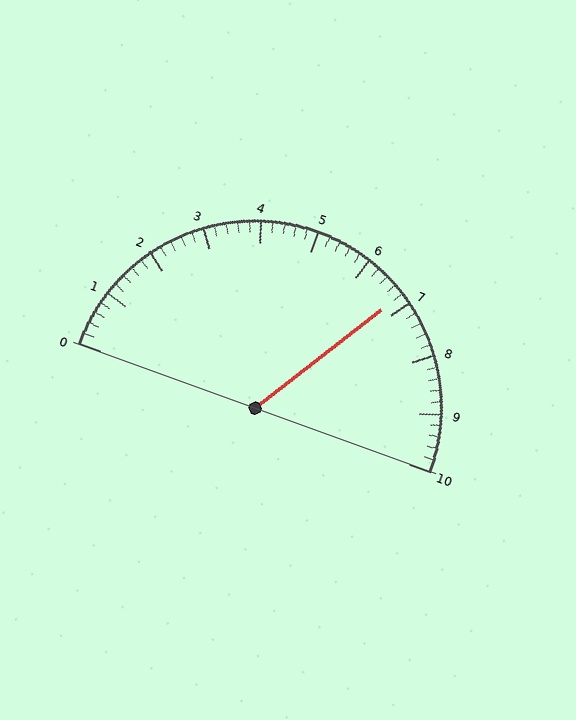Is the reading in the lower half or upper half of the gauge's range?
The reading is in the upper half of the range (0 to 10).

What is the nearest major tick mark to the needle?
The nearest major tick mark is 7.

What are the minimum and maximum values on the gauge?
The gauge ranges from 0 to 10.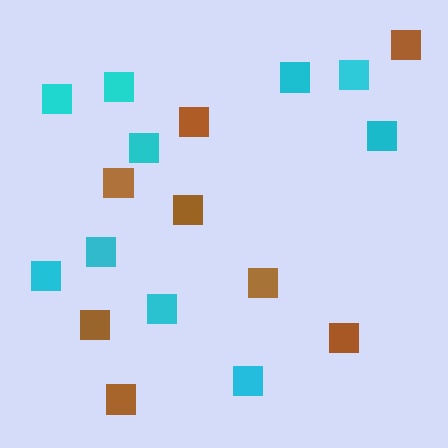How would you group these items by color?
There are 2 groups: one group of brown squares (8) and one group of cyan squares (10).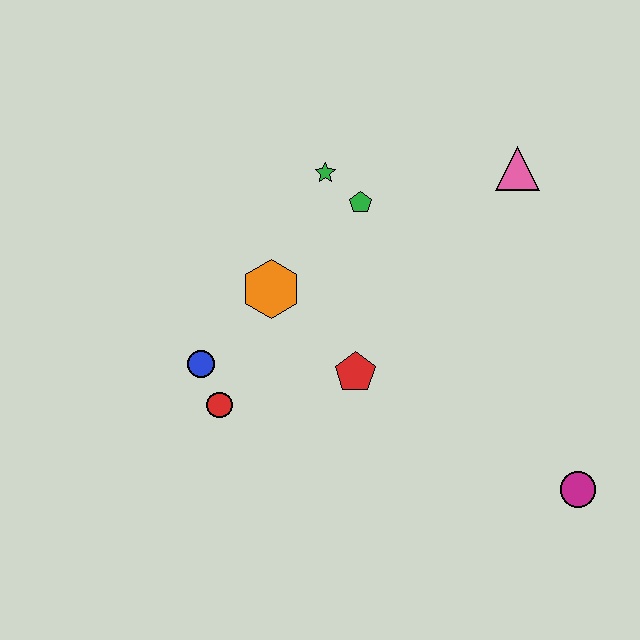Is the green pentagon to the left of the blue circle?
No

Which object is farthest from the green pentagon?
The magenta circle is farthest from the green pentagon.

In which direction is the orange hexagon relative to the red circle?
The orange hexagon is above the red circle.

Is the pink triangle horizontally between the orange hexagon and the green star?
No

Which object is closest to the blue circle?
The red circle is closest to the blue circle.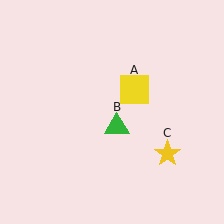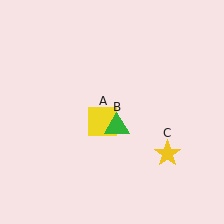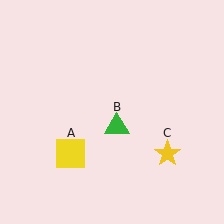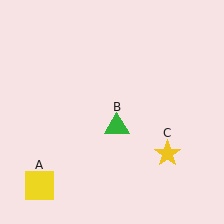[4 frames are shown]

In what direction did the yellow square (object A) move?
The yellow square (object A) moved down and to the left.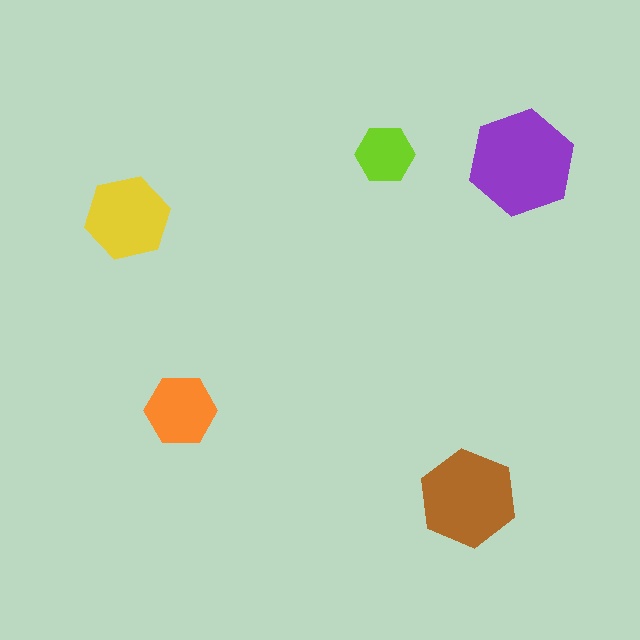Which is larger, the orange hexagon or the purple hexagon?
The purple one.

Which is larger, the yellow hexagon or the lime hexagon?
The yellow one.